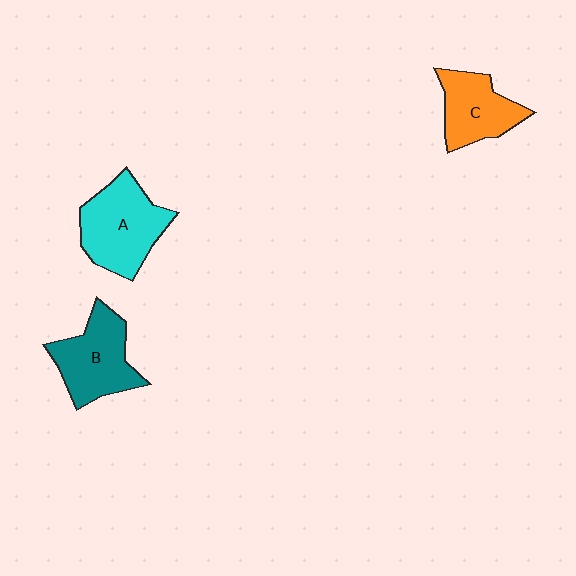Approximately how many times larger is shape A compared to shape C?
Approximately 1.4 times.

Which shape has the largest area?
Shape A (cyan).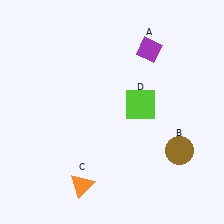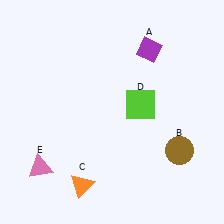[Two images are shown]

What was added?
A pink triangle (E) was added in Image 2.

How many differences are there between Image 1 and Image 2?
There is 1 difference between the two images.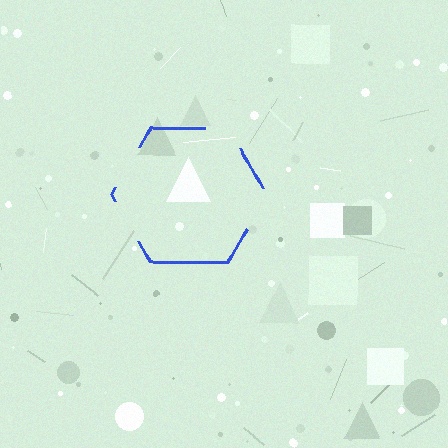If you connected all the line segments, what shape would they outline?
They would outline a hexagon.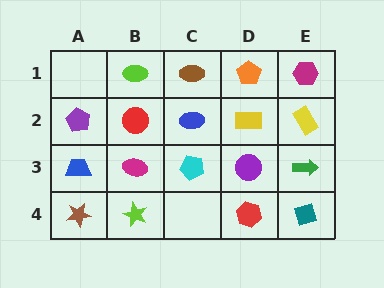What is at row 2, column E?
A yellow rectangle.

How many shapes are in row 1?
4 shapes.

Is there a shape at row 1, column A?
No, that cell is empty.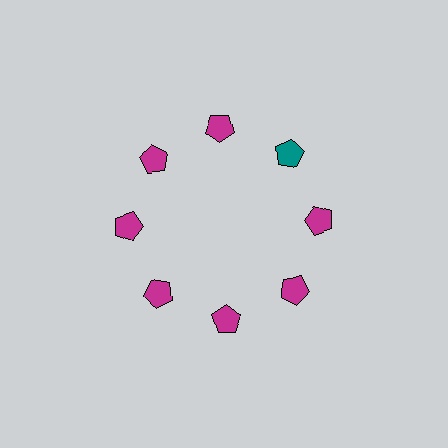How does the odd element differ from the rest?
It has a different color: teal instead of magenta.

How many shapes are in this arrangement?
There are 8 shapes arranged in a ring pattern.